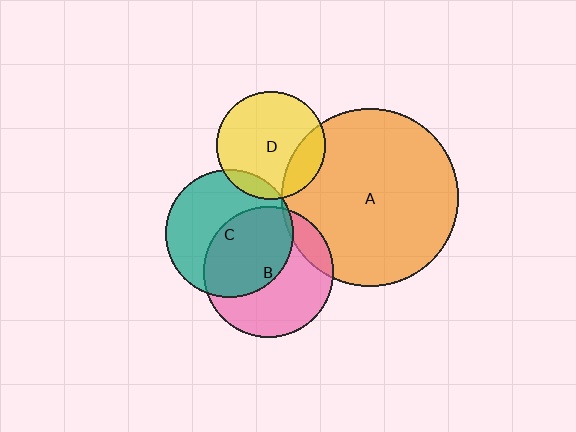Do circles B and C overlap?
Yes.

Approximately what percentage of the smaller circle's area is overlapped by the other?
Approximately 50%.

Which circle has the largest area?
Circle A (orange).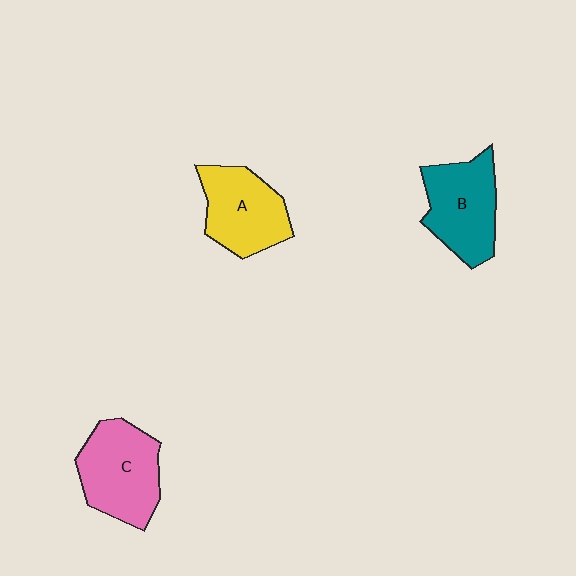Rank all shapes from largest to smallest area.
From largest to smallest: C (pink), B (teal), A (yellow).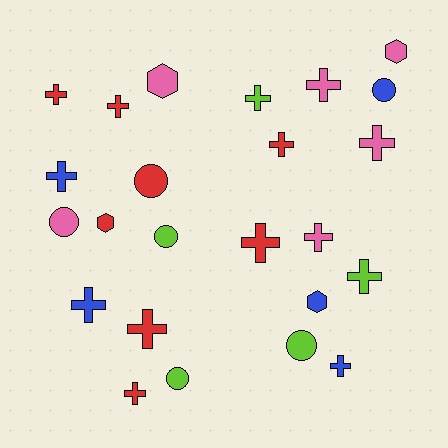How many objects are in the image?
There are 24 objects.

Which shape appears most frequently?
Cross, with 14 objects.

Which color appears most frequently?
Red, with 8 objects.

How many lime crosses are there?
There are 2 lime crosses.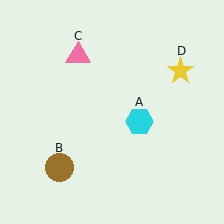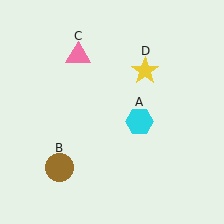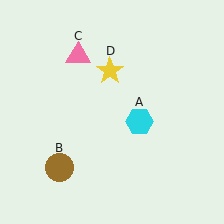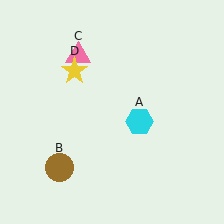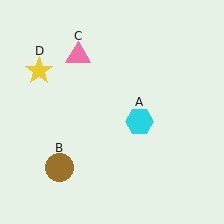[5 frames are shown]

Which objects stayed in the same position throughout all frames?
Cyan hexagon (object A) and brown circle (object B) and pink triangle (object C) remained stationary.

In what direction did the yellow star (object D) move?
The yellow star (object D) moved left.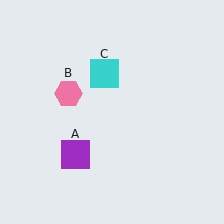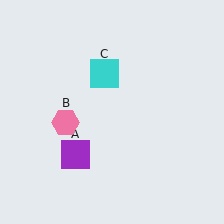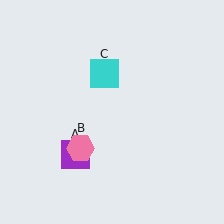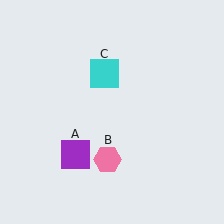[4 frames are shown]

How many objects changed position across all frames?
1 object changed position: pink hexagon (object B).